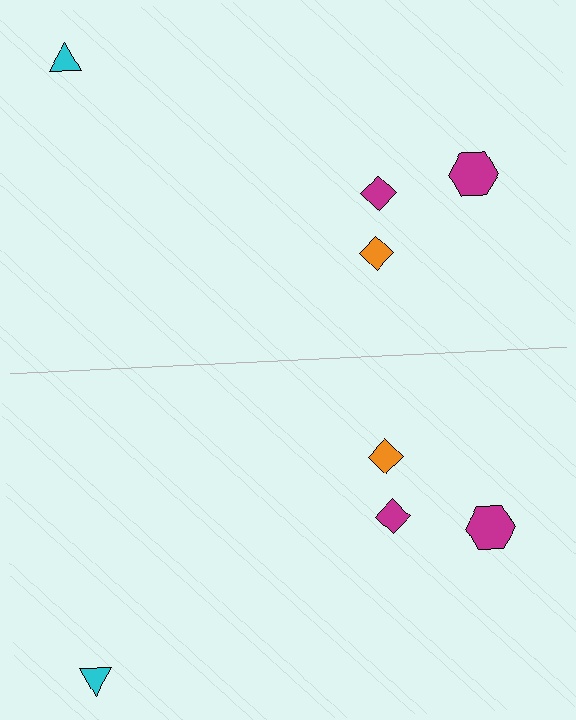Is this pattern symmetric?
Yes, this pattern has bilateral (reflection) symmetry.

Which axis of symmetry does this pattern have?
The pattern has a horizontal axis of symmetry running through the center of the image.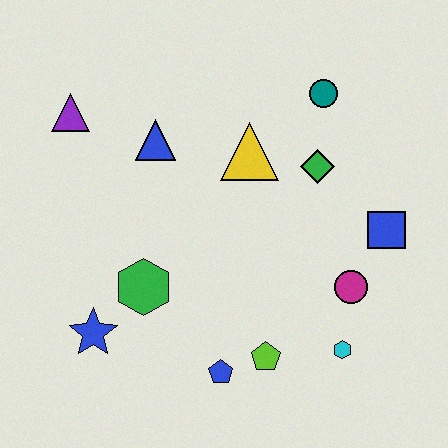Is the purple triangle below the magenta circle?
No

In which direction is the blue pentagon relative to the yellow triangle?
The blue pentagon is below the yellow triangle.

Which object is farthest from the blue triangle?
The cyan hexagon is farthest from the blue triangle.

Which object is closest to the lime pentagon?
The blue pentagon is closest to the lime pentagon.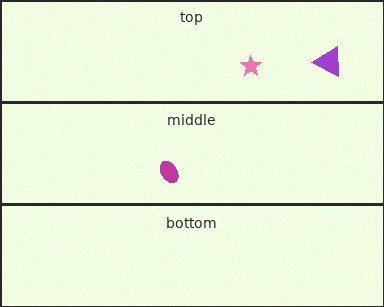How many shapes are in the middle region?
1.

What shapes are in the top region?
The pink star, the purple triangle.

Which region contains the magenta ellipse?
The middle region.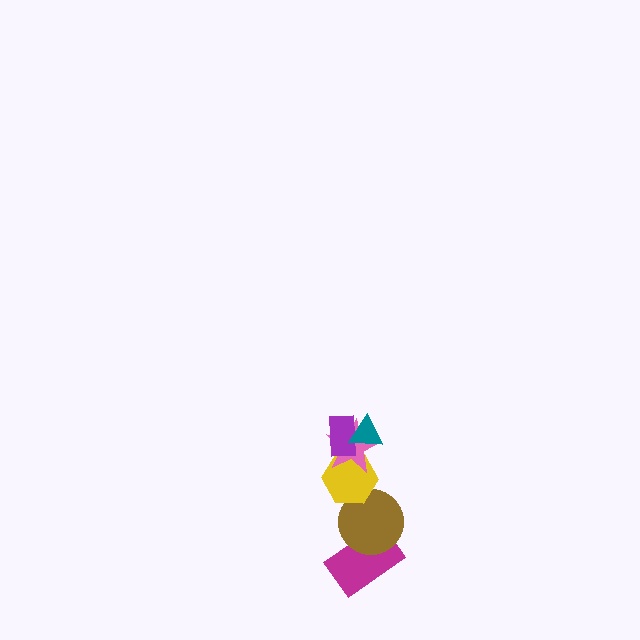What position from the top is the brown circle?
The brown circle is 5th from the top.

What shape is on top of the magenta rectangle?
The brown circle is on top of the magenta rectangle.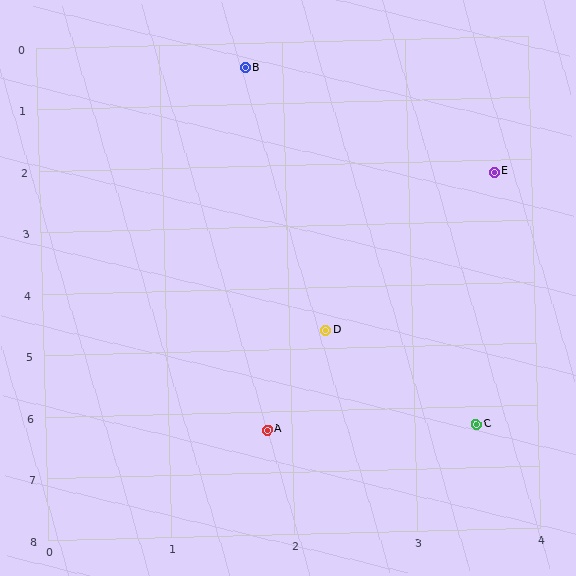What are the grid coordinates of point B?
Point B is at approximately (1.7, 0.4).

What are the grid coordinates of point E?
Point E is at approximately (3.7, 2.2).